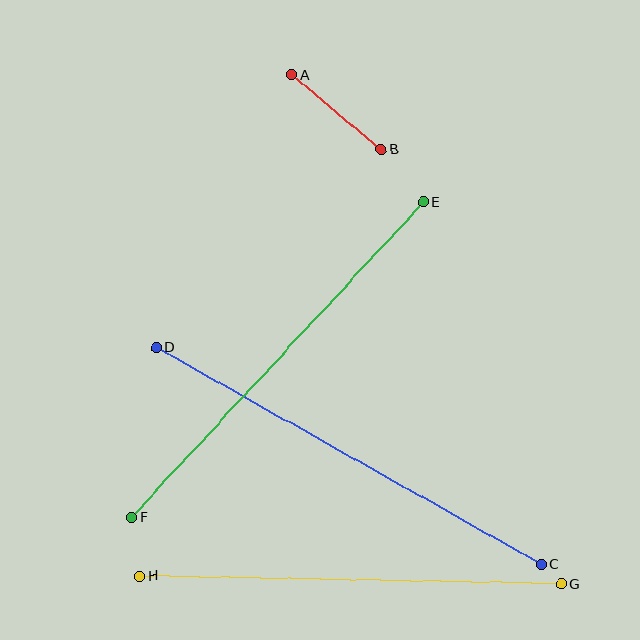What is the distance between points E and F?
The distance is approximately 429 pixels.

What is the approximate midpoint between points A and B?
The midpoint is at approximately (337, 112) pixels.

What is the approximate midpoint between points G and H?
The midpoint is at approximately (350, 580) pixels.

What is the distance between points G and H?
The distance is approximately 422 pixels.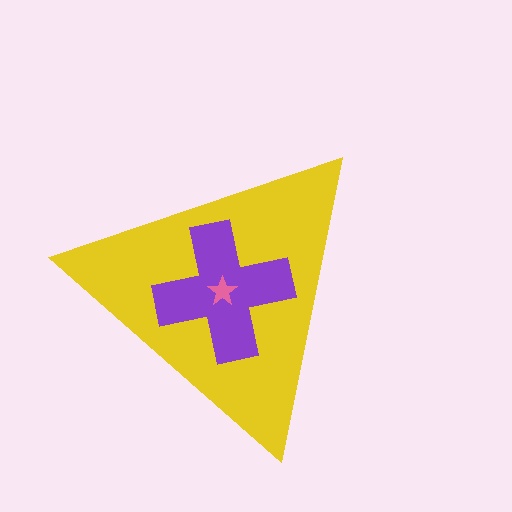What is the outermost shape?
The yellow triangle.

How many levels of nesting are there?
3.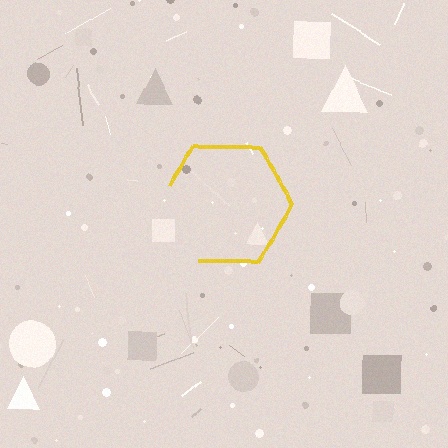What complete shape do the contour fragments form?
The contour fragments form a hexagon.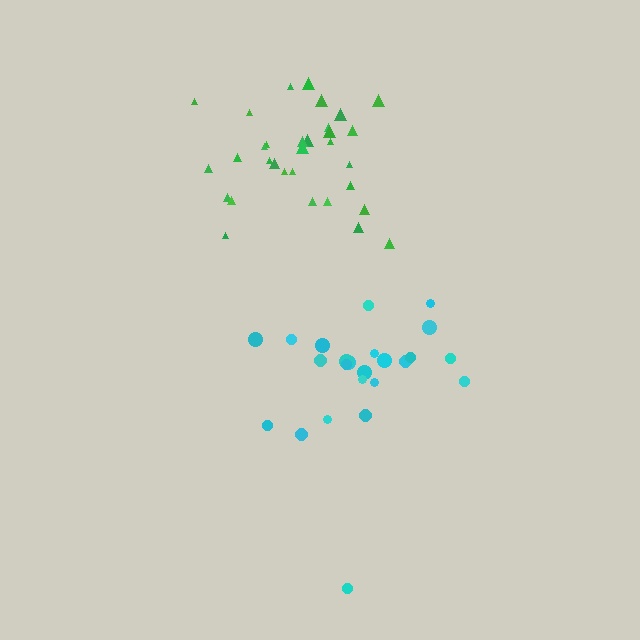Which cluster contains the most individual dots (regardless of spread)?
Green (32).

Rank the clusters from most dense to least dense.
green, cyan.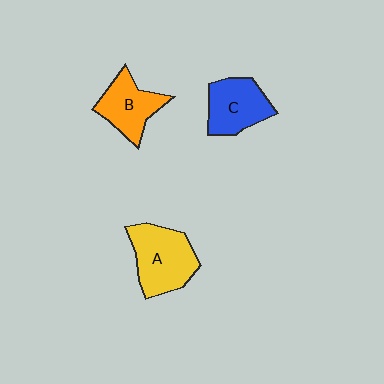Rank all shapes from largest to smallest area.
From largest to smallest: A (yellow), C (blue), B (orange).